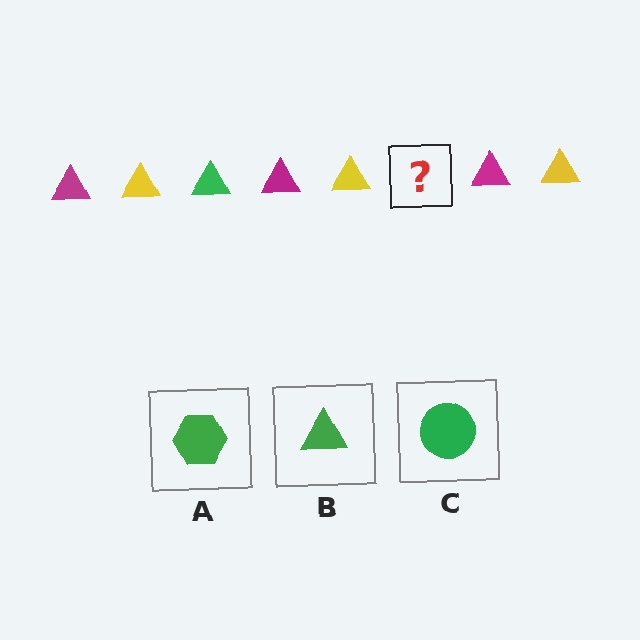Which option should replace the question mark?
Option B.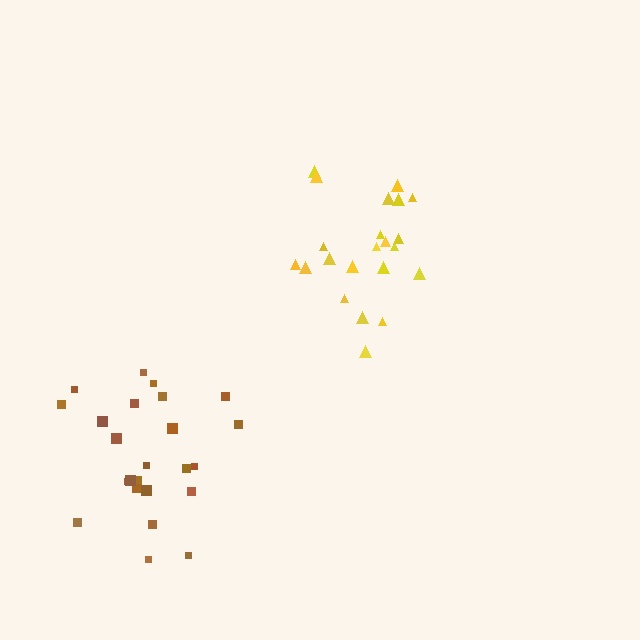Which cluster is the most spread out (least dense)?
Yellow.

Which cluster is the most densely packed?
Brown.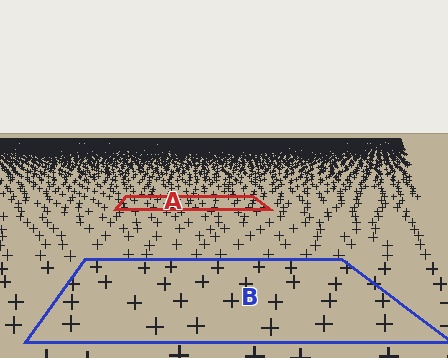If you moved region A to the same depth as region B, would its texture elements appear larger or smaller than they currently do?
They would appear larger. At a closer depth, the same texture elements are projected at a bigger on-screen size.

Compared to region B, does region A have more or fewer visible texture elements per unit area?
Region A has more texture elements per unit area — they are packed more densely because it is farther away.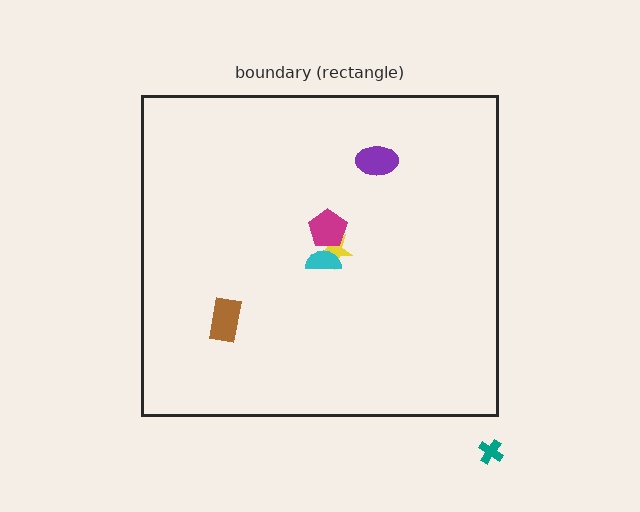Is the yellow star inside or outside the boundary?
Inside.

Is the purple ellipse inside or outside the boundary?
Inside.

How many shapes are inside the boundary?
5 inside, 1 outside.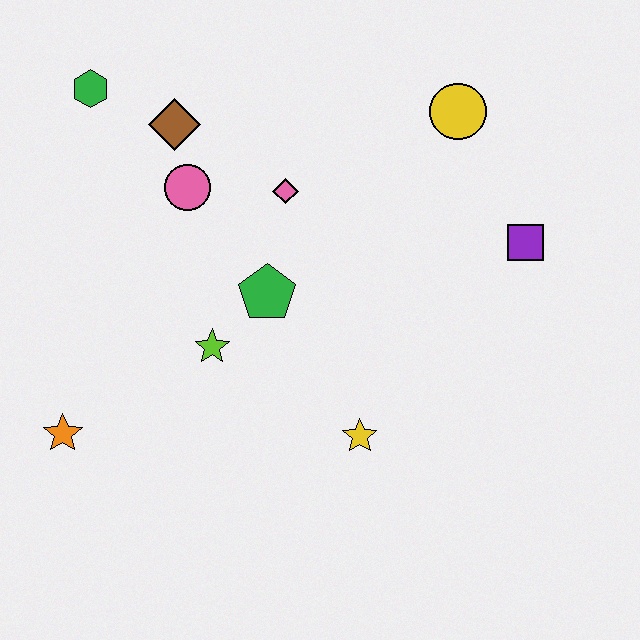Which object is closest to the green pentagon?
The lime star is closest to the green pentagon.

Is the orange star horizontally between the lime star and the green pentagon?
No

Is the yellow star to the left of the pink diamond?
No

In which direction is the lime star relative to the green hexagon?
The lime star is below the green hexagon.